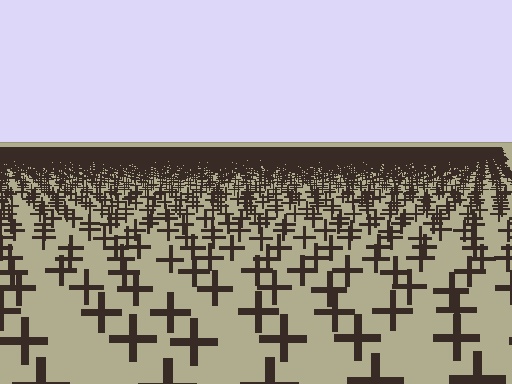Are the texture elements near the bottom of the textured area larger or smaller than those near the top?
Larger. Near the bottom, elements are closer to the viewer and appear at a bigger on-screen size.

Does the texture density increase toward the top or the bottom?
Density increases toward the top.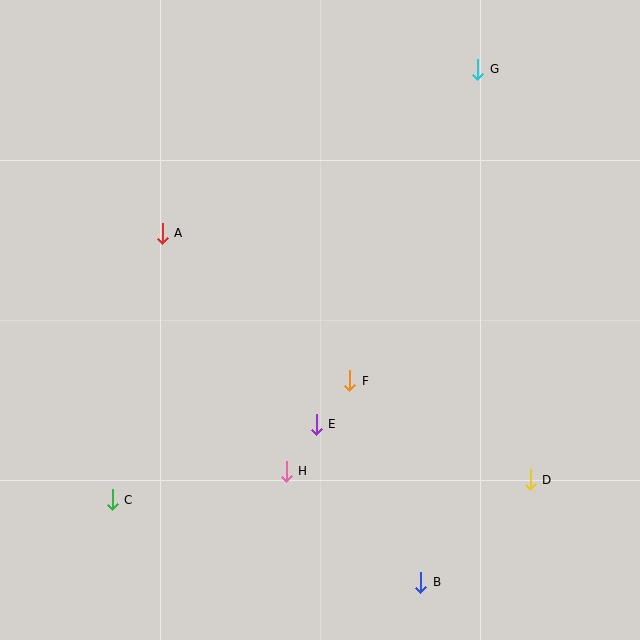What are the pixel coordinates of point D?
Point D is at (530, 480).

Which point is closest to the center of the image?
Point F at (350, 381) is closest to the center.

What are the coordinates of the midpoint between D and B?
The midpoint between D and B is at (476, 531).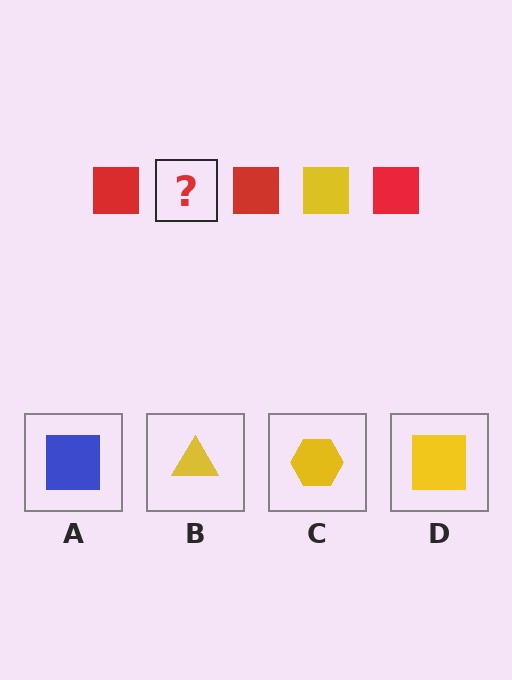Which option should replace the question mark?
Option D.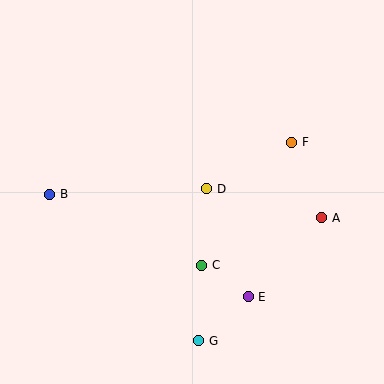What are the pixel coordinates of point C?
Point C is at (202, 265).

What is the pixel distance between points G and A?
The distance between G and A is 174 pixels.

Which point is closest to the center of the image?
Point D at (207, 189) is closest to the center.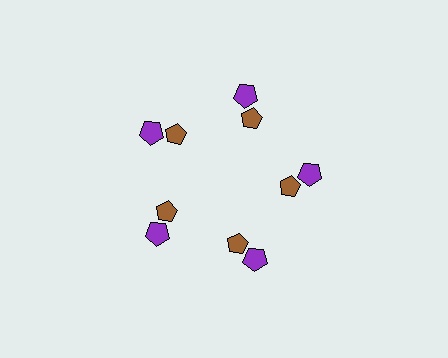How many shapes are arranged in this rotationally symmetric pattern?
There are 10 shapes, arranged in 5 groups of 2.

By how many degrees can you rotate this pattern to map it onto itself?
The pattern maps onto itself every 72 degrees of rotation.